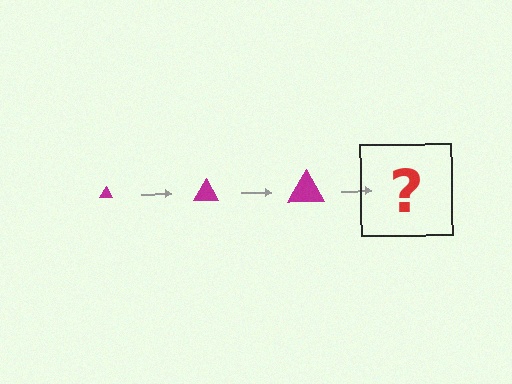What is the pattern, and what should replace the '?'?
The pattern is that the triangle gets progressively larger each step. The '?' should be a magenta triangle, larger than the previous one.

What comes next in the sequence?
The next element should be a magenta triangle, larger than the previous one.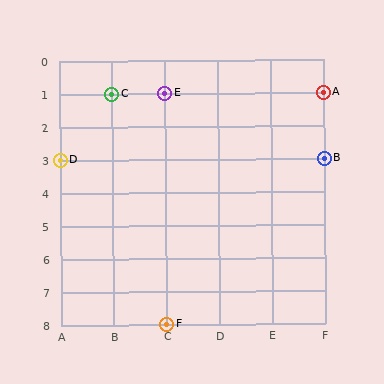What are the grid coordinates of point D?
Point D is at grid coordinates (A, 3).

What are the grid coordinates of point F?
Point F is at grid coordinates (C, 8).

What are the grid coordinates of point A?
Point A is at grid coordinates (F, 1).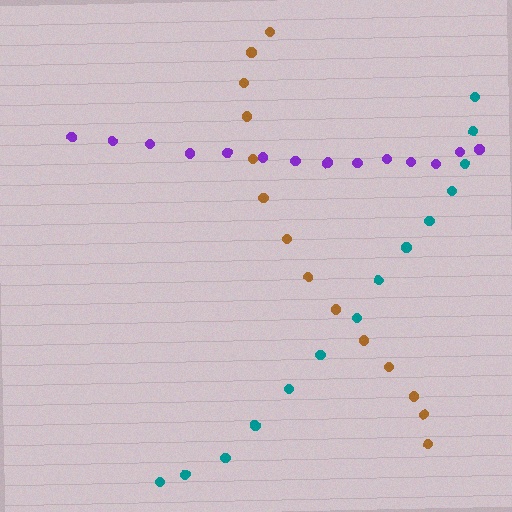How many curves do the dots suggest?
There are 3 distinct paths.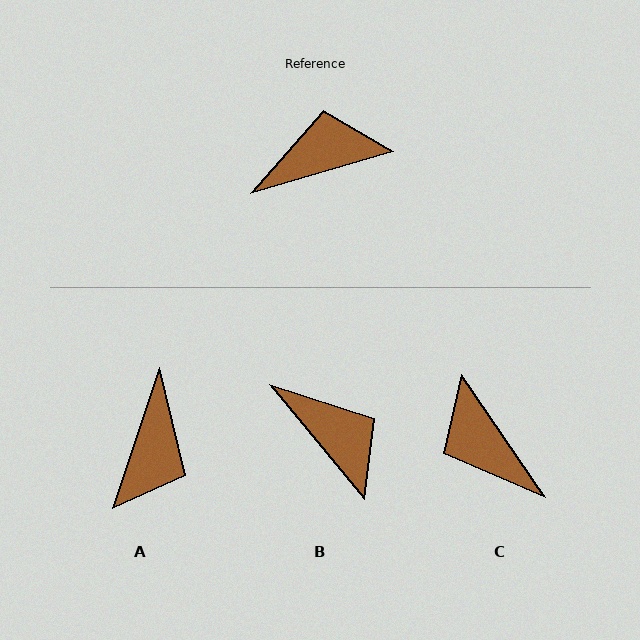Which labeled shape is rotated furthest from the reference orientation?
A, about 125 degrees away.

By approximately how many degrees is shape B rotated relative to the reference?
Approximately 67 degrees clockwise.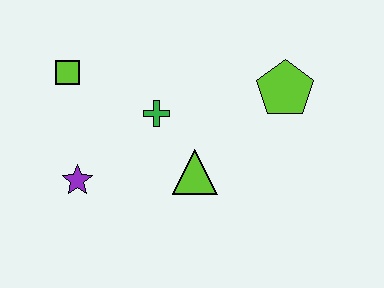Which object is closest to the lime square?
The green cross is closest to the lime square.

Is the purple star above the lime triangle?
No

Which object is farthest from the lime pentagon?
The purple star is farthest from the lime pentagon.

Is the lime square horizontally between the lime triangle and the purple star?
No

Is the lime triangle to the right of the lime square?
Yes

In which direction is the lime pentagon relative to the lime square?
The lime pentagon is to the right of the lime square.